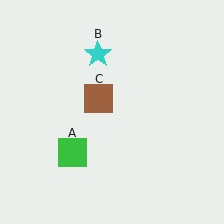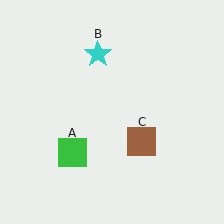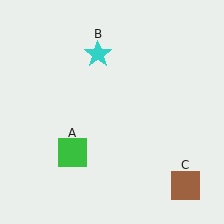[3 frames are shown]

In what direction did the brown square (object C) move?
The brown square (object C) moved down and to the right.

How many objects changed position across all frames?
1 object changed position: brown square (object C).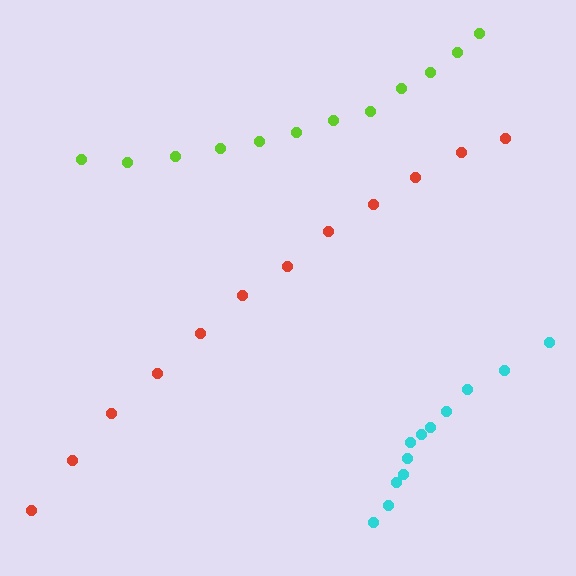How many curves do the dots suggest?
There are 3 distinct paths.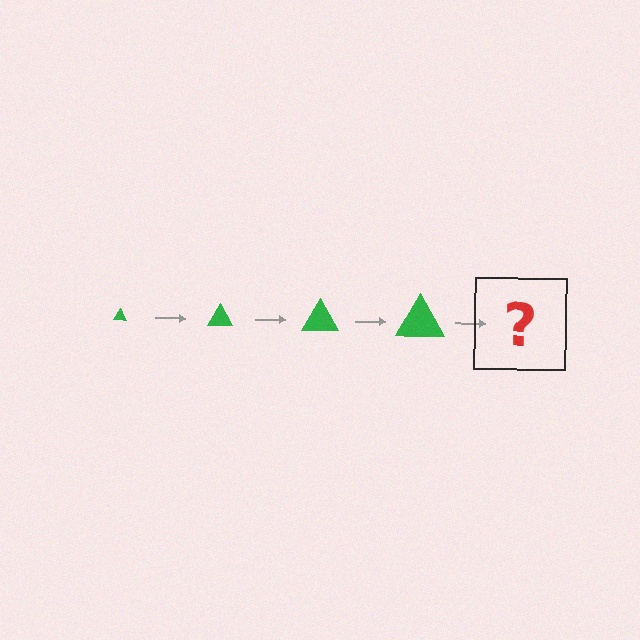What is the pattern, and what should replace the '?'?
The pattern is that the triangle gets progressively larger each step. The '?' should be a green triangle, larger than the previous one.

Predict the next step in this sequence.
The next step is a green triangle, larger than the previous one.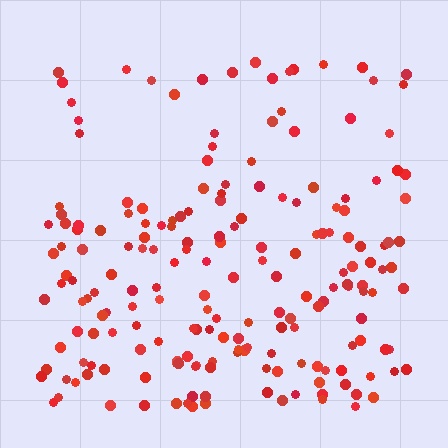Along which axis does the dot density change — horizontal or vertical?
Vertical.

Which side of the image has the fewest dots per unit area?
The top.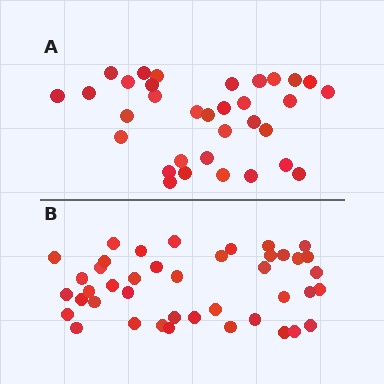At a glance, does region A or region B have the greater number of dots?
Region B (the bottom region) has more dots.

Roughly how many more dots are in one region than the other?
Region B has roughly 8 or so more dots than region A.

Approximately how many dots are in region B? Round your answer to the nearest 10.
About 40 dots. (The exact count is 42, which rounds to 40.)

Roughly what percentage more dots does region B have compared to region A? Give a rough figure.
About 25% more.